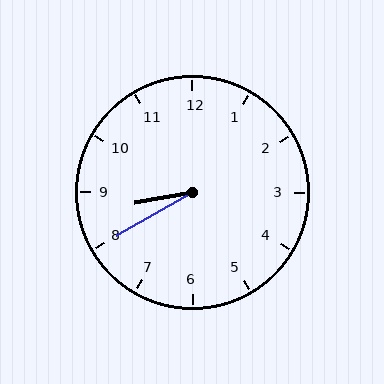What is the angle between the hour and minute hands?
Approximately 20 degrees.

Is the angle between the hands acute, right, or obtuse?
It is acute.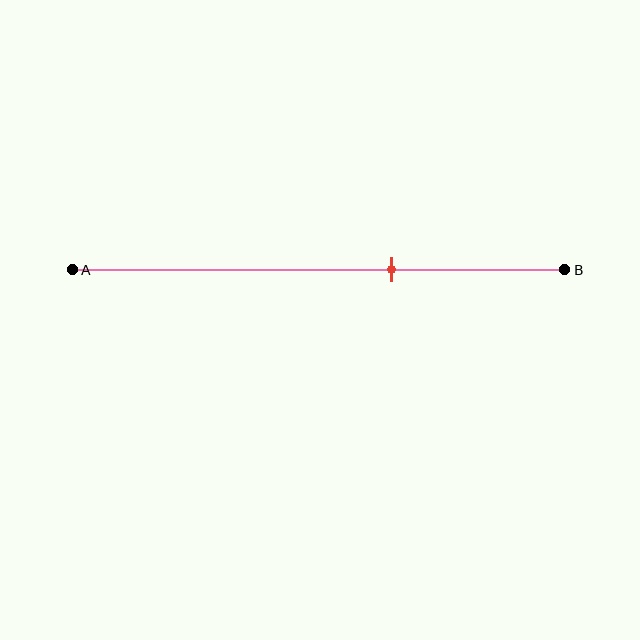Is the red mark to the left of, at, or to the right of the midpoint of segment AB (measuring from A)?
The red mark is to the right of the midpoint of segment AB.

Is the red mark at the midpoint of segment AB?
No, the mark is at about 65% from A, not at the 50% midpoint.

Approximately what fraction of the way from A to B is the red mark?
The red mark is approximately 65% of the way from A to B.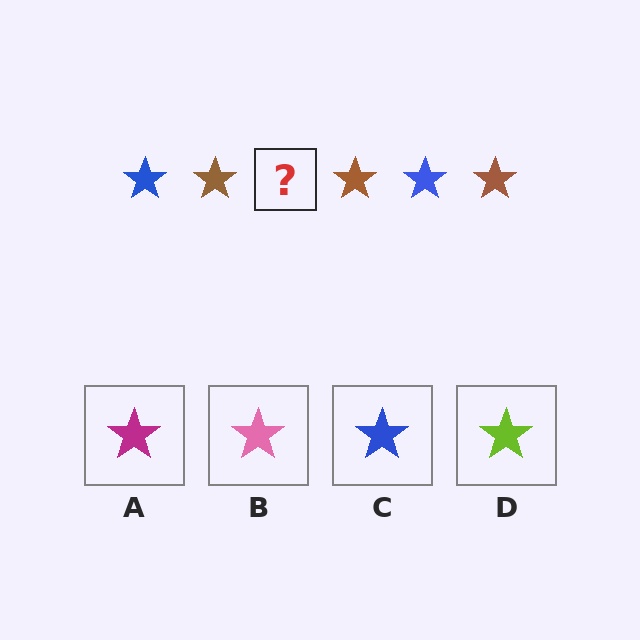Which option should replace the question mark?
Option C.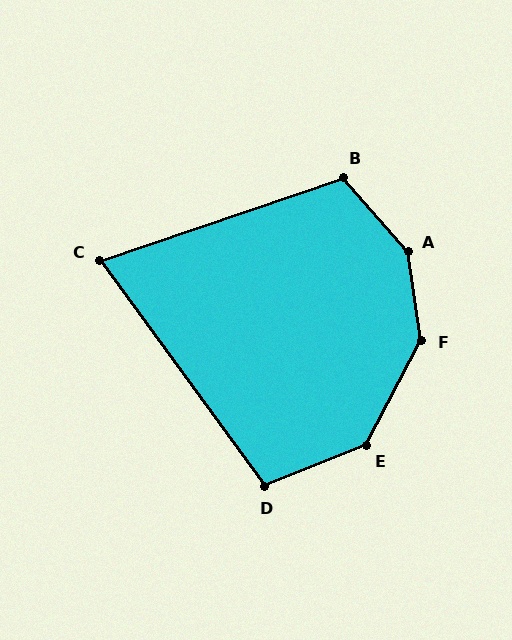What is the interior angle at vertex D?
Approximately 104 degrees (obtuse).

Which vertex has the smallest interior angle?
C, at approximately 73 degrees.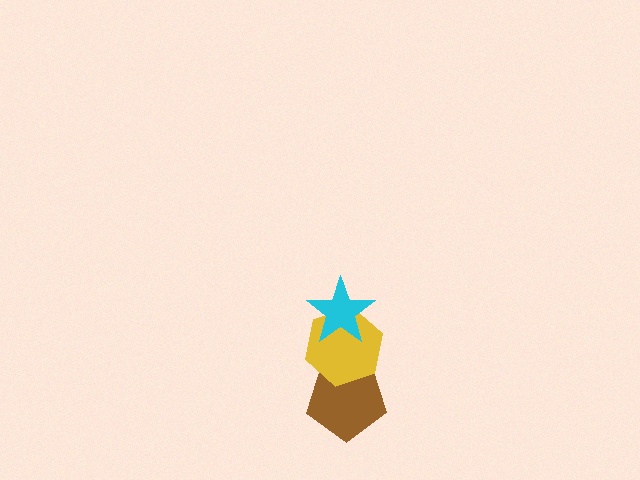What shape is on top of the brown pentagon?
The yellow hexagon is on top of the brown pentagon.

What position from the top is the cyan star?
The cyan star is 1st from the top.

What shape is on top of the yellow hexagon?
The cyan star is on top of the yellow hexagon.